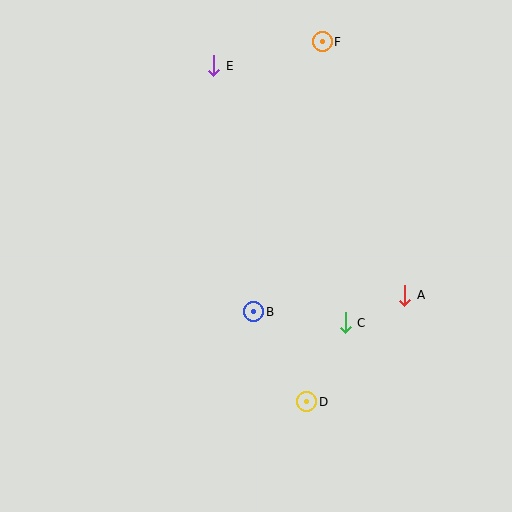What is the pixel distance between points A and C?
The distance between A and C is 66 pixels.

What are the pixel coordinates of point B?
Point B is at (254, 312).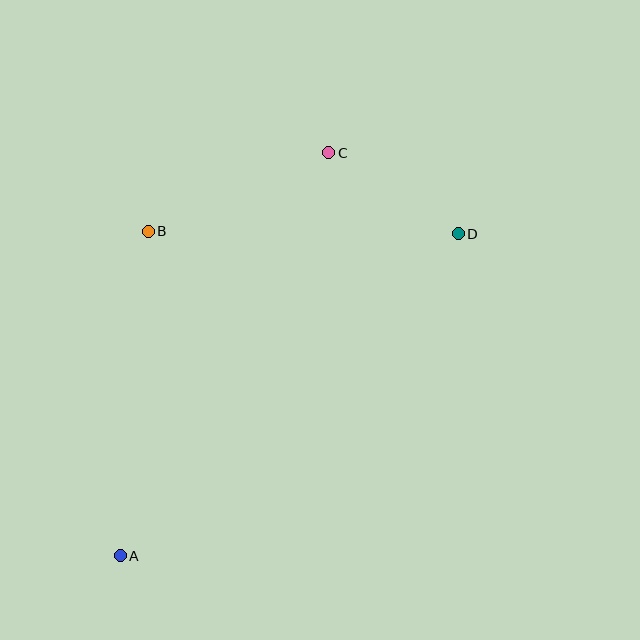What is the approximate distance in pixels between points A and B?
The distance between A and B is approximately 326 pixels.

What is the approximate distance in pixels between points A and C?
The distance between A and C is approximately 454 pixels.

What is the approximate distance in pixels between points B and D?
The distance between B and D is approximately 310 pixels.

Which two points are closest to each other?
Points C and D are closest to each other.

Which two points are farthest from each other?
Points A and D are farthest from each other.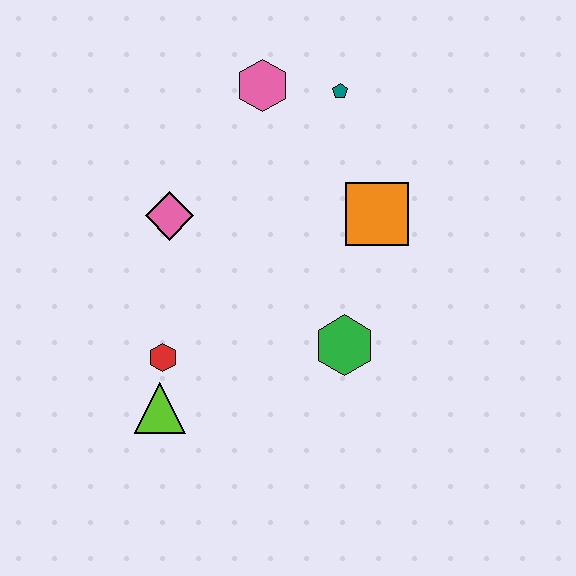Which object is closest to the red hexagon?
The lime triangle is closest to the red hexagon.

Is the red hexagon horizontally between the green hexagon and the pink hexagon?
No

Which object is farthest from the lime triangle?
The teal pentagon is farthest from the lime triangle.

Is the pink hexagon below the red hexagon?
No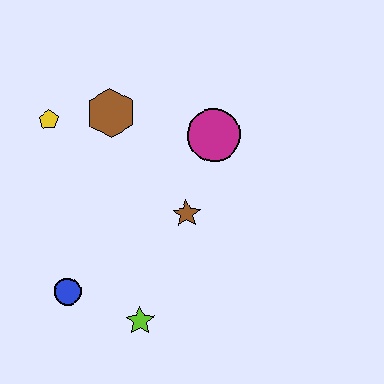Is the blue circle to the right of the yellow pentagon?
Yes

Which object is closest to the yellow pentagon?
The brown hexagon is closest to the yellow pentagon.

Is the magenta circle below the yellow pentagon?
Yes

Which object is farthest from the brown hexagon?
The lime star is farthest from the brown hexagon.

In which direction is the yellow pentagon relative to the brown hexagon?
The yellow pentagon is to the left of the brown hexagon.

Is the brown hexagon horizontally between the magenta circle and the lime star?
No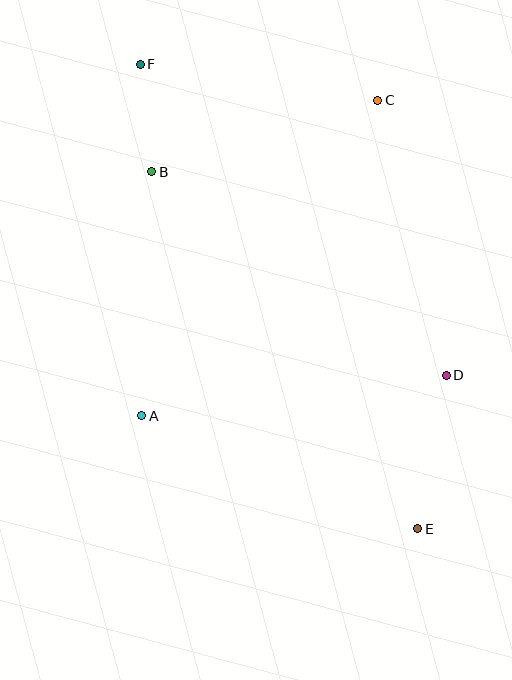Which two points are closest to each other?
Points B and F are closest to each other.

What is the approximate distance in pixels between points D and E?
The distance between D and E is approximately 156 pixels.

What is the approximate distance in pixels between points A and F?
The distance between A and F is approximately 351 pixels.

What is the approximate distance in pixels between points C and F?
The distance between C and F is approximately 240 pixels.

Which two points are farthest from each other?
Points E and F are farthest from each other.